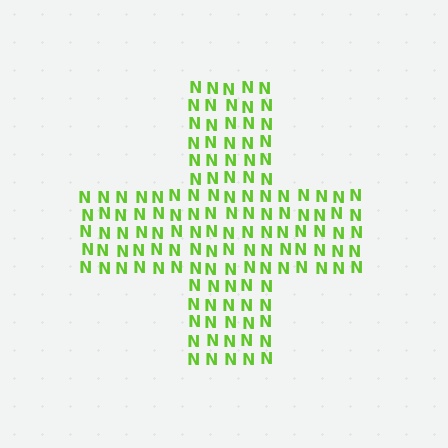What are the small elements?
The small elements are letter N's.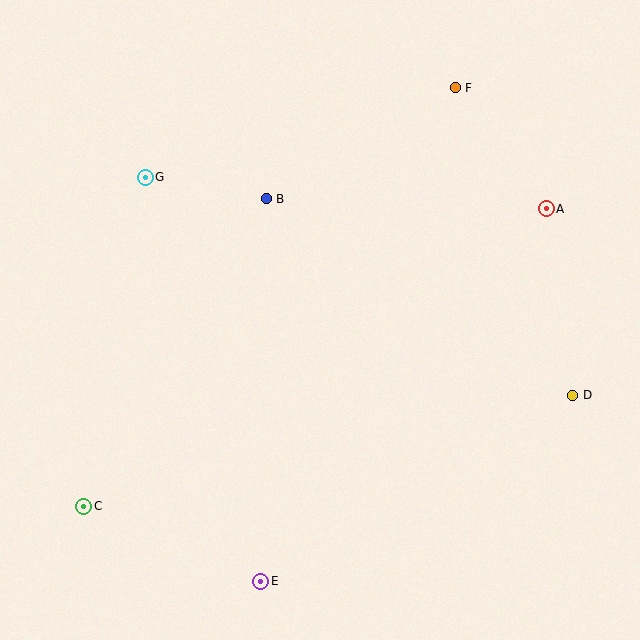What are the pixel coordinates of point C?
Point C is at (84, 506).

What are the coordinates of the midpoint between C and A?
The midpoint between C and A is at (315, 358).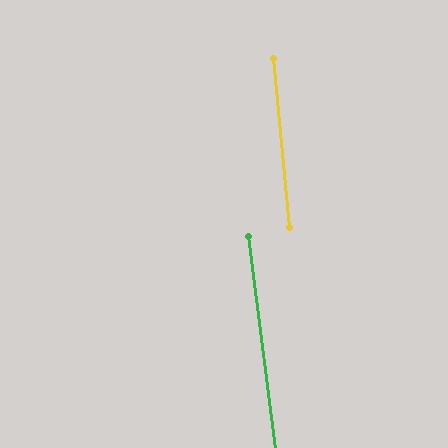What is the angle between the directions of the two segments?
Approximately 1 degree.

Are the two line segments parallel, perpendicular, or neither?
Parallel — their directions differ by only 1.5°.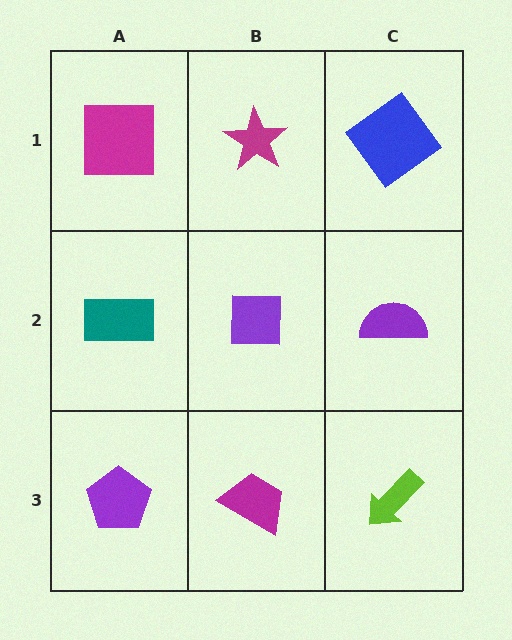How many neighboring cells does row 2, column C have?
3.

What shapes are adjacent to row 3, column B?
A purple square (row 2, column B), a purple pentagon (row 3, column A), a lime arrow (row 3, column C).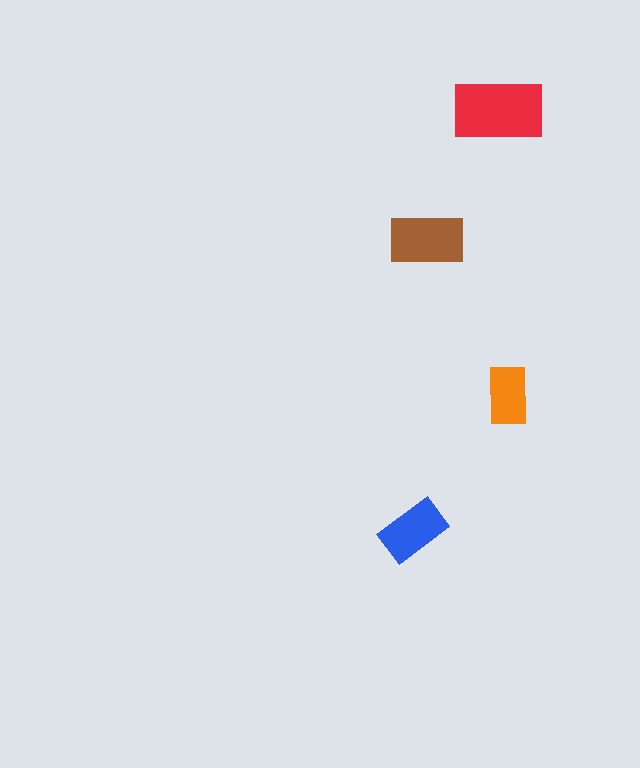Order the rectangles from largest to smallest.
the red one, the brown one, the blue one, the orange one.